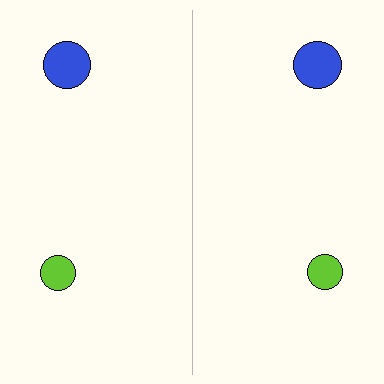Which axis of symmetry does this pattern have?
The pattern has a vertical axis of symmetry running through the center of the image.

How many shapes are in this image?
There are 4 shapes in this image.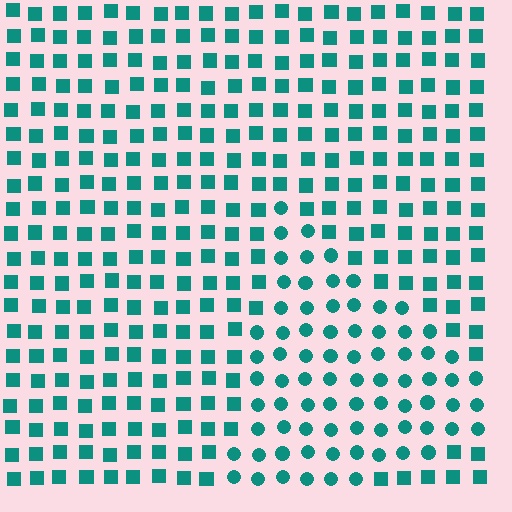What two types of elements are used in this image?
The image uses circles inside the triangle region and squares outside it.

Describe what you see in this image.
The image is filled with small teal elements arranged in a uniform grid. A triangle-shaped region contains circles, while the surrounding area contains squares. The boundary is defined purely by the change in element shape.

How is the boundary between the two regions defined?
The boundary is defined by a change in element shape: circles inside vs. squares outside. All elements share the same color and spacing.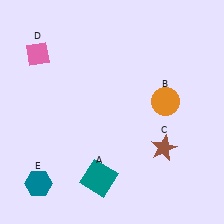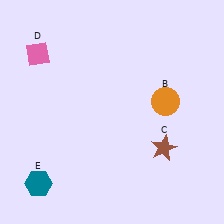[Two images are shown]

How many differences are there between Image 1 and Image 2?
There is 1 difference between the two images.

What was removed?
The teal square (A) was removed in Image 2.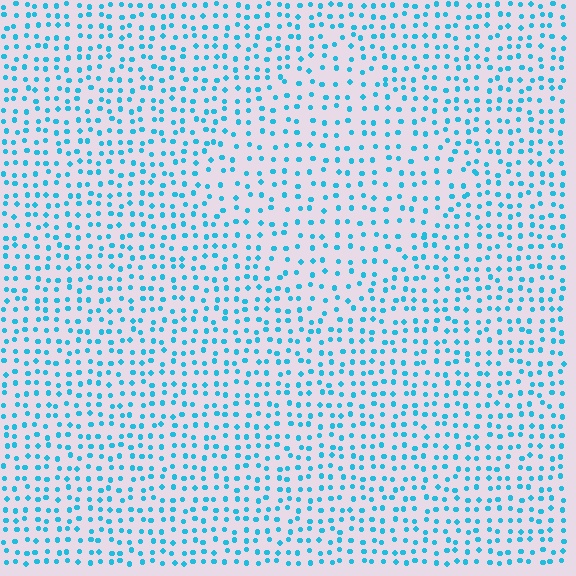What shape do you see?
I see a diamond.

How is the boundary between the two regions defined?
The boundary is defined by a change in element density (approximately 1.5x ratio). All elements are the same color, size, and shape.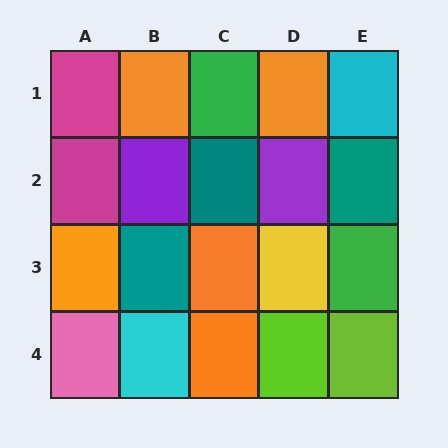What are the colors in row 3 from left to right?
Orange, teal, orange, yellow, green.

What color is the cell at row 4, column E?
Lime.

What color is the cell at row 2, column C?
Teal.